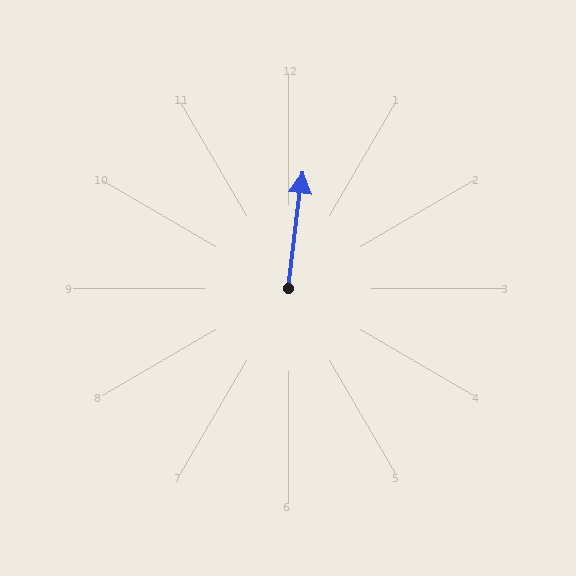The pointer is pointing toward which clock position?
Roughly 12 o'clock.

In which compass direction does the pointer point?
North.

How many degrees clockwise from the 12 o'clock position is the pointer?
Approximately 7 degrees.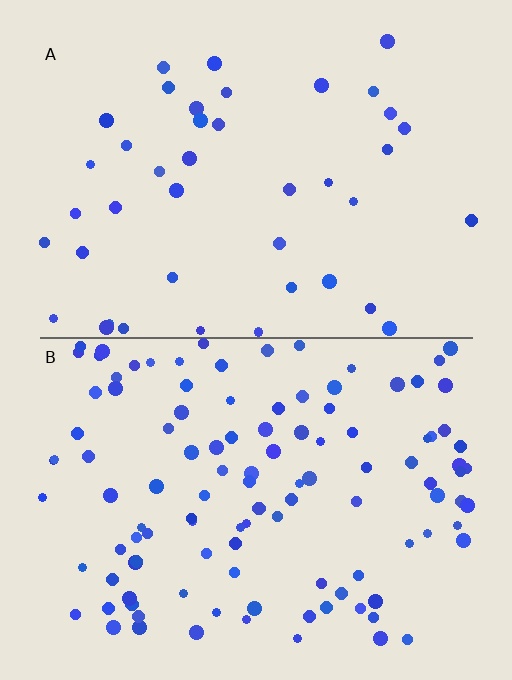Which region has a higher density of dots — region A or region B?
B (the bottom).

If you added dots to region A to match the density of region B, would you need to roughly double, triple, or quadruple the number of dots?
Approximately triple.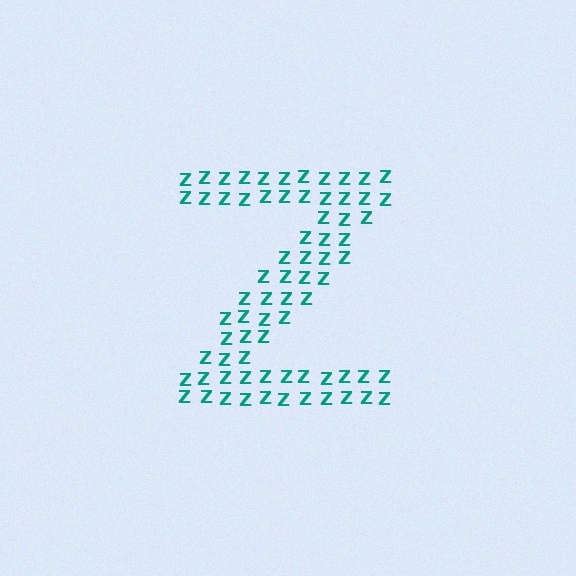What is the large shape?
The large shape is the letter Z.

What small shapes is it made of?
It is made of small letter Z's.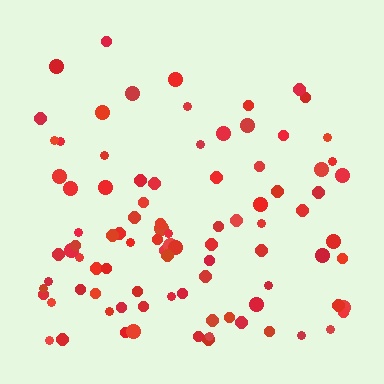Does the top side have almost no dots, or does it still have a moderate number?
Still a moderate number, just noticeably fewer than the bottom.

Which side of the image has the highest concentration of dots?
The bottom.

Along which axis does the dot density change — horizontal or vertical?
Vertical.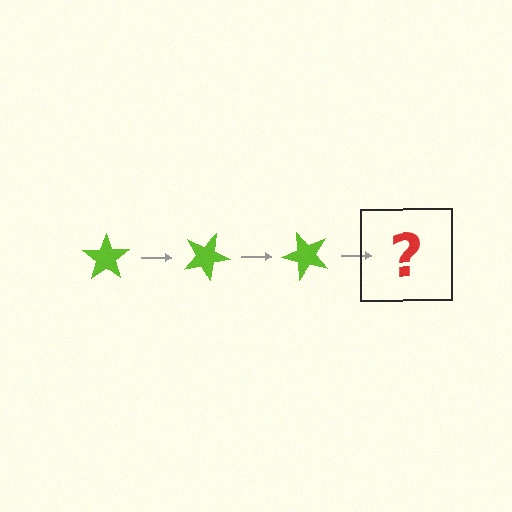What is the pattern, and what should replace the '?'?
The pattern is that the star rotates 25 degrees each step. The '?' should be a lime star rotated 75 degrees.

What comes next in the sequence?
The next element should be a lime star rotated 75 degrees.